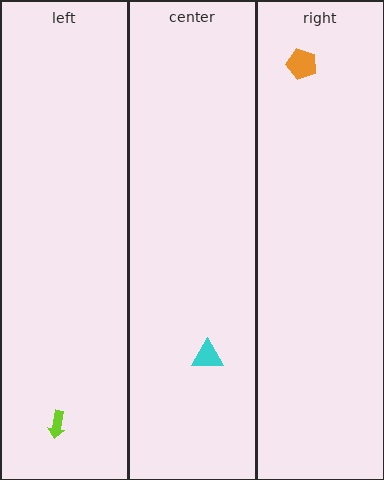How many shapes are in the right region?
1.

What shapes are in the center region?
The cyan triangle.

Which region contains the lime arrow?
The left region.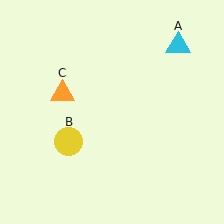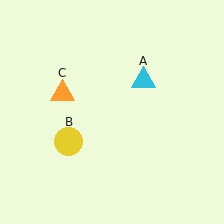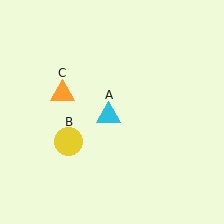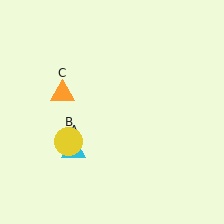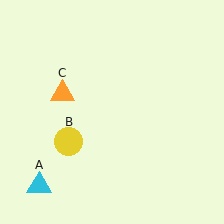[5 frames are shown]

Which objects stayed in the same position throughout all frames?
Yellow circle (object B) and orange triangle (object C) remained stationary.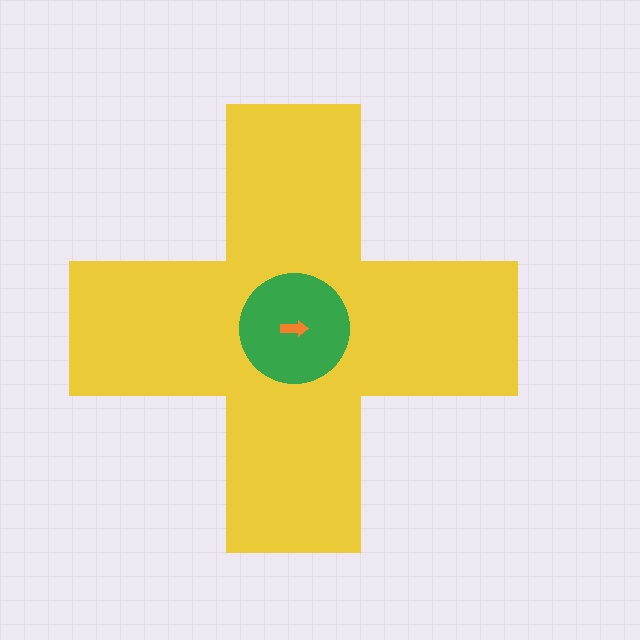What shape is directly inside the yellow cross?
The green circle.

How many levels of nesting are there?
3.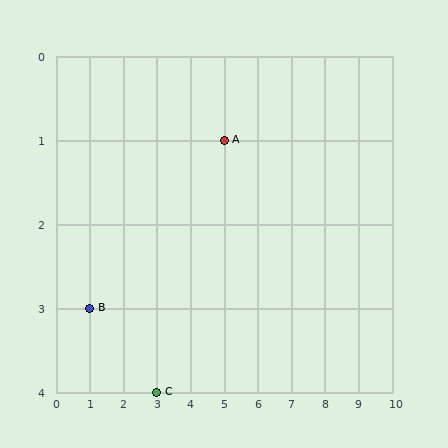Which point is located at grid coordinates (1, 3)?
Point B is at (1, 3).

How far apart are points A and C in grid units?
Points A and C are 2 columns and 3 rows apart (about 3.6 grid units diagonally).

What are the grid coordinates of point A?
Point A is at grid coordinates (5, 1).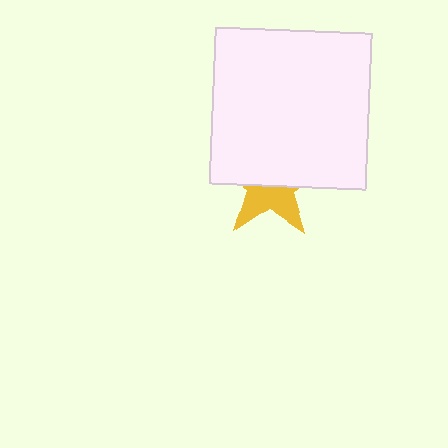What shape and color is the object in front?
The object in front is a white square.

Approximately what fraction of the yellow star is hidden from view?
Roughly 59% of the yellow star is hidden behind the white square.